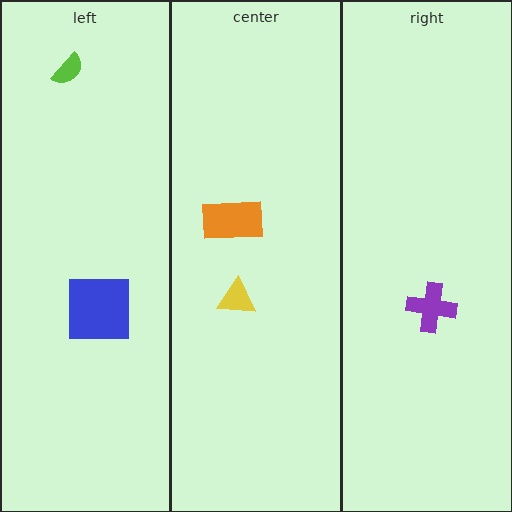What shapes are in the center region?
The orange rectangle, the yellow triangle.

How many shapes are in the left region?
2.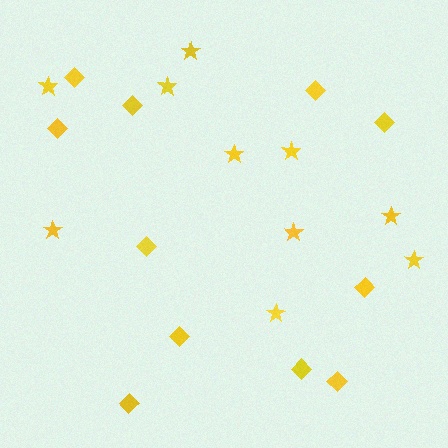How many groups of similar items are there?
There are 2 groups: one group of stars (10) and one group of diamonds (11).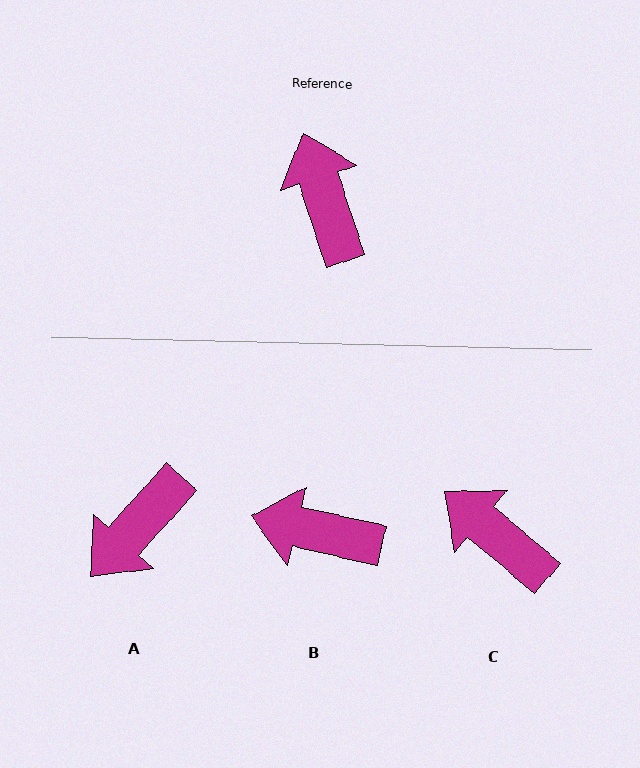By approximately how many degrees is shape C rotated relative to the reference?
Approximately 31 degrees counter-clockwise.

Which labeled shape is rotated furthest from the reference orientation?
A, about 119 degrees away.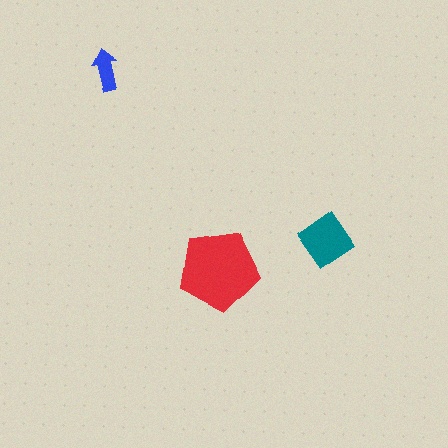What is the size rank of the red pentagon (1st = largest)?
1st.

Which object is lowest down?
The red pentagon is bottommost.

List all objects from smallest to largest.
The blue arrow, the teal diamond, the red pentagon.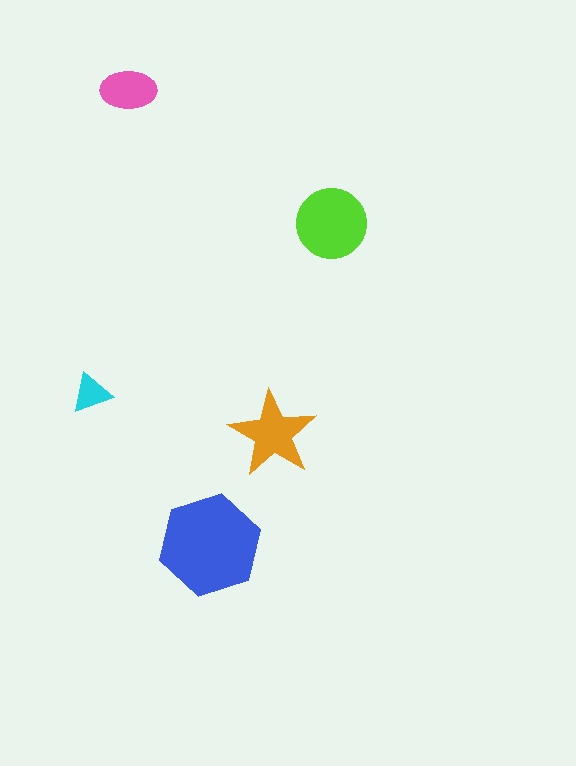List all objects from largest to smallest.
The blue hexagon, the lime circle, the orange star, the pink ellipse, the cyan triangle.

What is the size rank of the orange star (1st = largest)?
3rd.